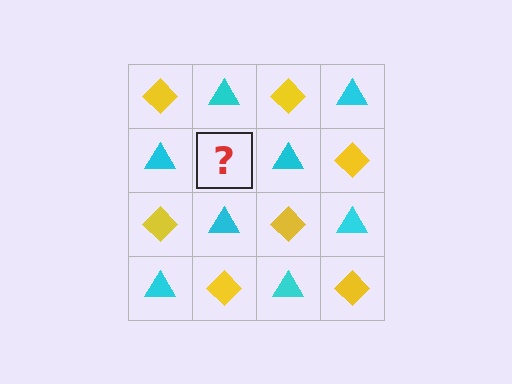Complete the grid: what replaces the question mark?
The question mark should be replaced with a yellow diamond.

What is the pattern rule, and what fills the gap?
The rule is that it alternates yellow diamond and cyan triangle in a checkerboard pattern. The gap should be filled with a yellow diamond.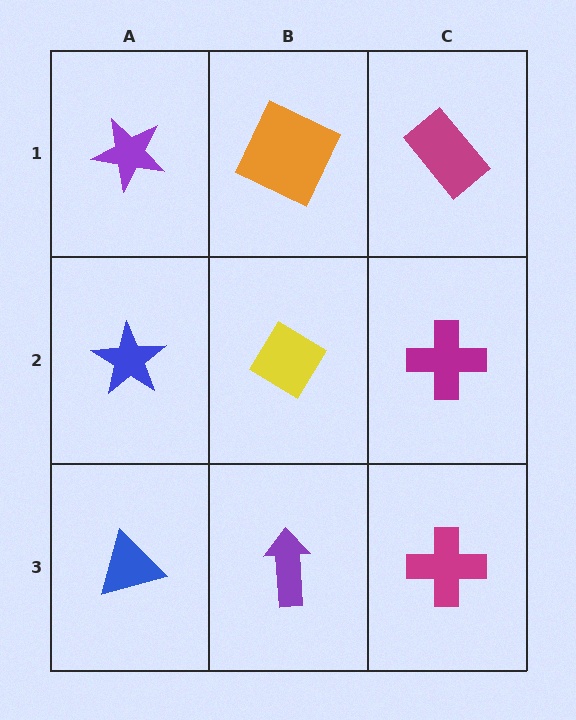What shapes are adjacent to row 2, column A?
A purple star (row 1, column A), a blue triangle (row 3, column A), a yellow diamond (row 2, column B).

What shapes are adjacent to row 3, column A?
A blue star (row 2, column A), a purple arrow (row 3, column B).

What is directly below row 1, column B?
A yellow diamond.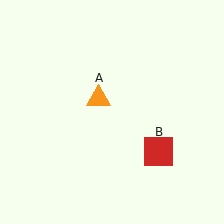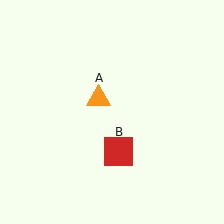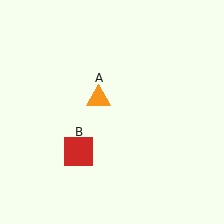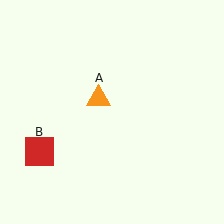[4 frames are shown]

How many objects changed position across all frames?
1 object changed position: red square (object B).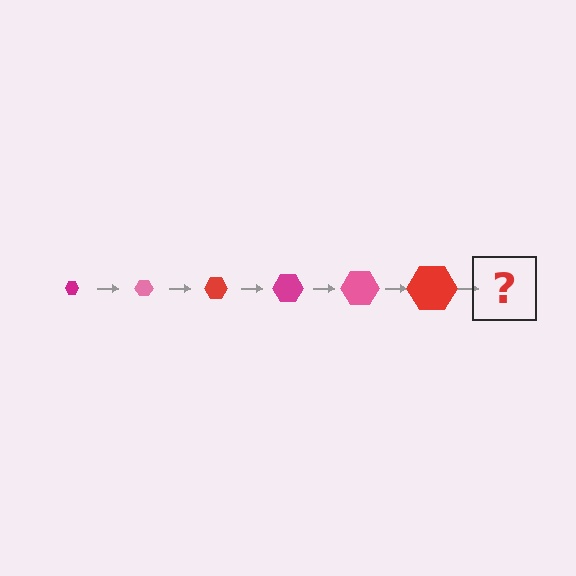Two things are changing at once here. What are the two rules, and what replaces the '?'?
The two rules are that the hexagon grows larger each step and the color cycles through magenta, pink, and red. The '?' should be a magenta hexagon, larger than the previous one.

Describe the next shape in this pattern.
It should be a magenta hexagon, larger than the previous one.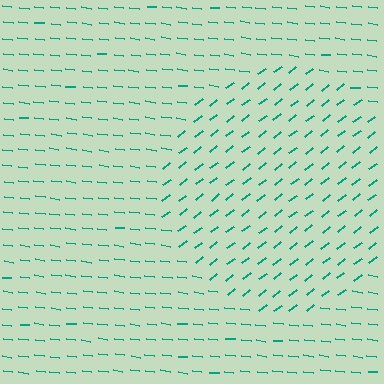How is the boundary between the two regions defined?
The boundary is defined purely by a change in line orientation (approximately 45 degrees difference). All lines are the same color and thickness.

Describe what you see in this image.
The image is filled with small teal line segments. A circle region in the image has lines oriented differently from the surrounding lines, creating a visible texture boundary.